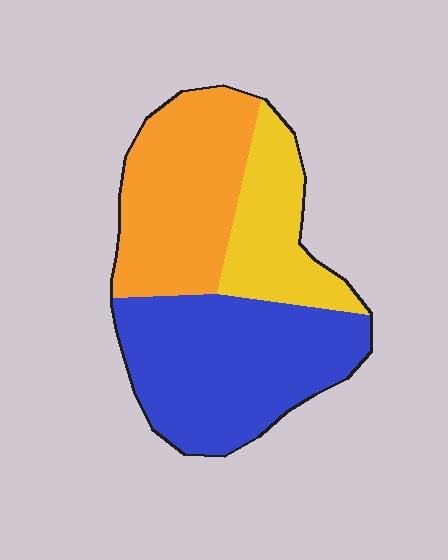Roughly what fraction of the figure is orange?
Orange covers 34% of the figure.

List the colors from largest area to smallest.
From largest to smallest: blue, orange, yellow.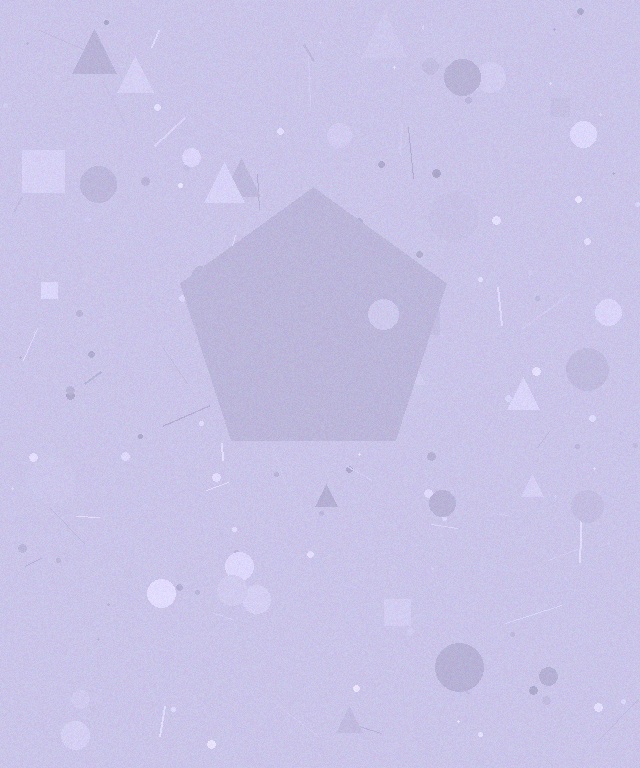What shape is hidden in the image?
A pentagon is hidden in the image.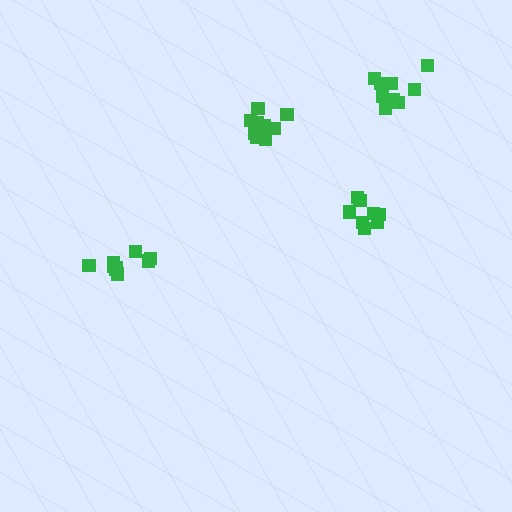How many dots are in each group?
Group 1: 11 dots, Group 2: 8 dots, Group 3: 9 dots, Group 4: 9 dots (37 total).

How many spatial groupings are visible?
There are 4 spatial groupings.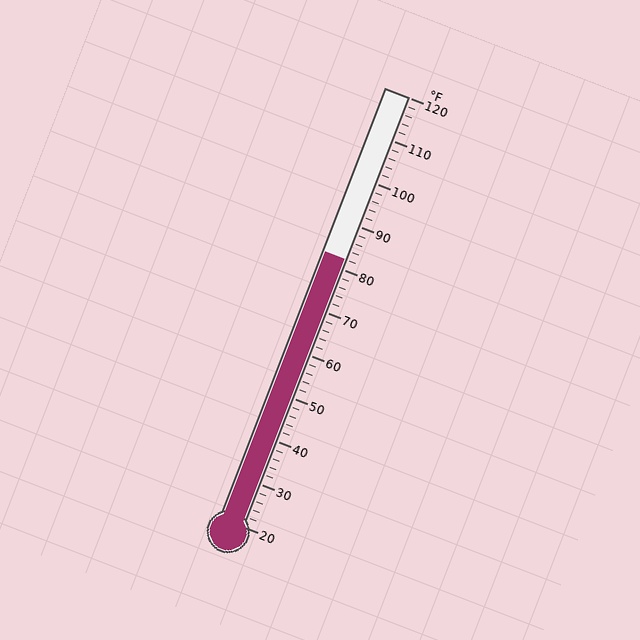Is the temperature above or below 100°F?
The temperature is below 100°F.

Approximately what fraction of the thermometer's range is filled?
The thermometer is filled to approximately 60% of its range.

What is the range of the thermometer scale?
The thermometer scale ranges from 20°F to 120°F.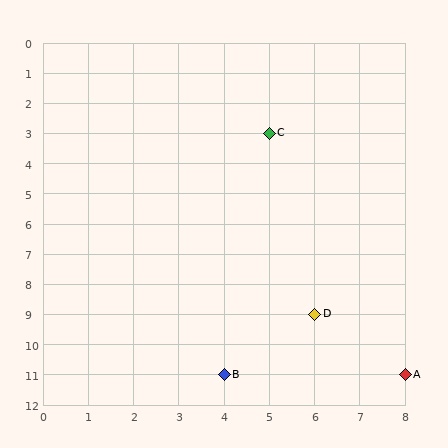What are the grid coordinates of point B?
Point B is at grid coordinates (4, 11).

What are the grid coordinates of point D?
Point D is at grid coordinates (6, 9).